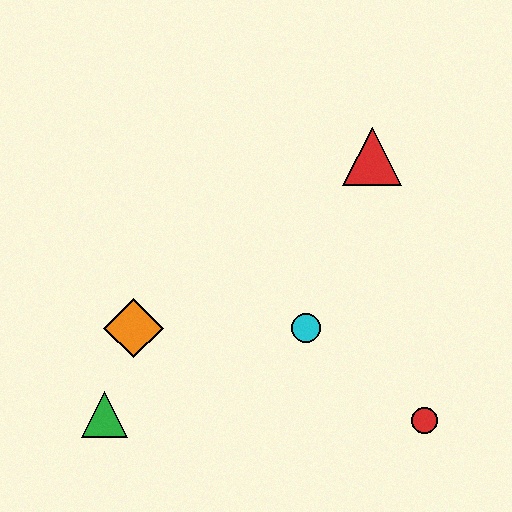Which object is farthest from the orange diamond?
The red circle is farthest from the orange diamond.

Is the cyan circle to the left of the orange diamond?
No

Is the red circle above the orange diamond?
No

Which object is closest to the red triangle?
The cyan circle is closest to the red triangle.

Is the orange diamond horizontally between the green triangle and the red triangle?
Yes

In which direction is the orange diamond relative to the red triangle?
The orange diamond is to the left of the red triangle.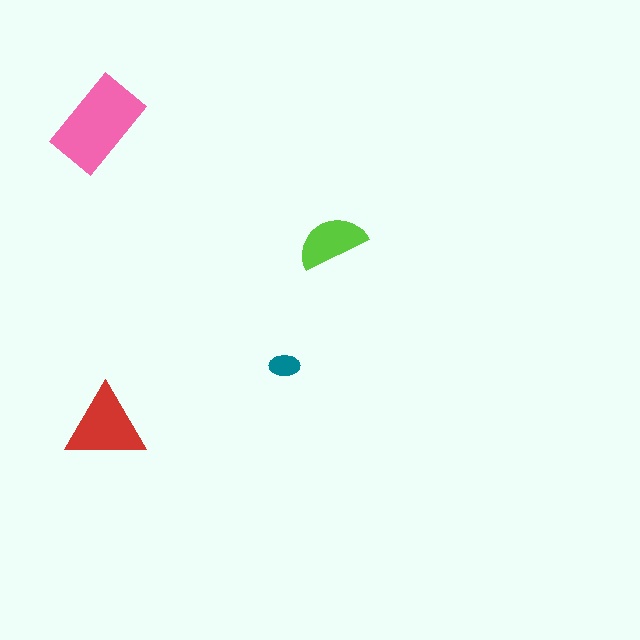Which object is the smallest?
The teal ellipse.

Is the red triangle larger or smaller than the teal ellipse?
Larger.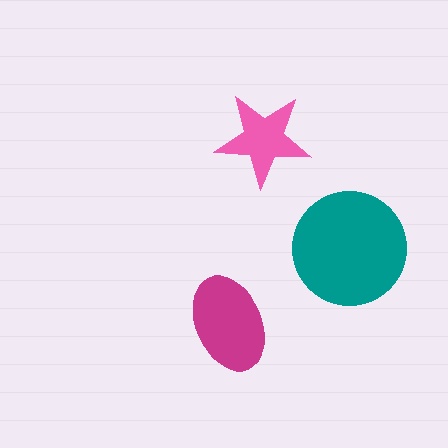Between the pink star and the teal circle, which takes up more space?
The teal circle.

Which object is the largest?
The teal circle.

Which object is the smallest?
The pink star.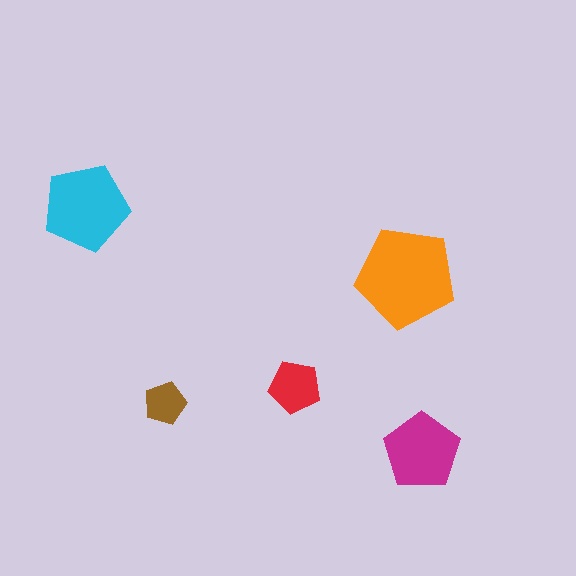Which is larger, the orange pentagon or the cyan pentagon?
The orange one.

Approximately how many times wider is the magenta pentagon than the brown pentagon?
About 2 times wider.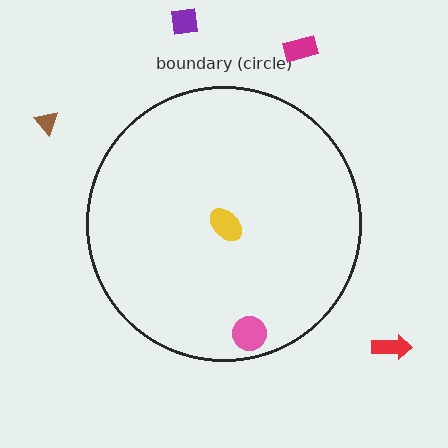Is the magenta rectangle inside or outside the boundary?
Outside.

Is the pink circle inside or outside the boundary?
Inside.